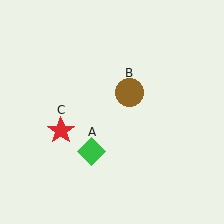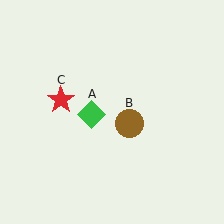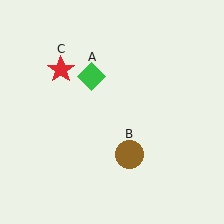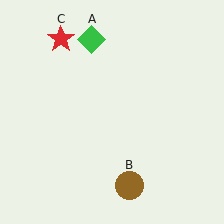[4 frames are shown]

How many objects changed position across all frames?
3 objects changed position: green diamond (object A), brown circle (object B), red star (object C).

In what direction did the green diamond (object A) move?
The green diamond (object A) moved up.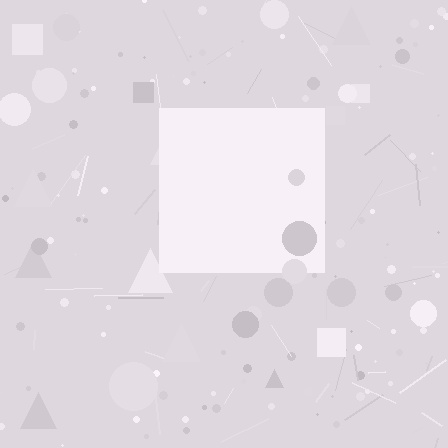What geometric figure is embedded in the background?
A square is embedded in the background.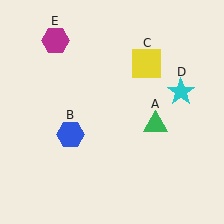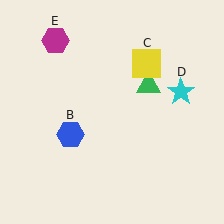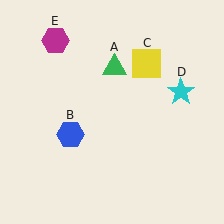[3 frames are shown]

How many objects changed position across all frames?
1 object changed position: green triangle (object A).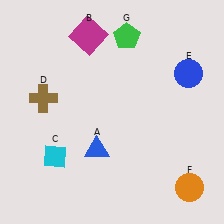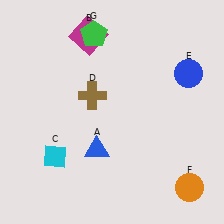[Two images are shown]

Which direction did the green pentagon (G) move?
The green pentagon (G) moved left.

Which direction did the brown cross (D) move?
The brown cross (D) moved right.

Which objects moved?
The objects that moved are: the brown cross (D), the green pentagon (G).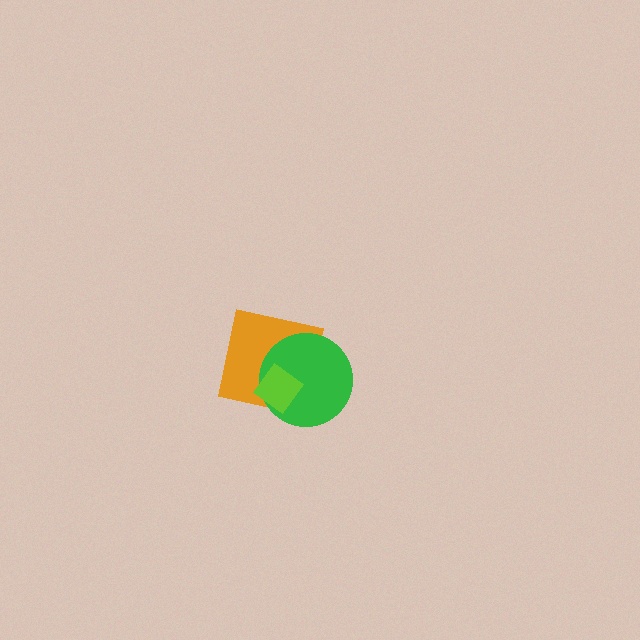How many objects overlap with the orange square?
2 objects overlap with the orange square.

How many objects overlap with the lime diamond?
2 objects overlap with the lime diamond.